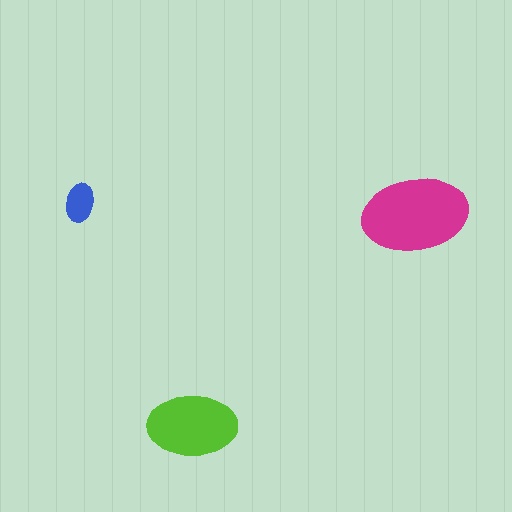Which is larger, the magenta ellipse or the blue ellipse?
The magenta one.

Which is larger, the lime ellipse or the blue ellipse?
The lime one.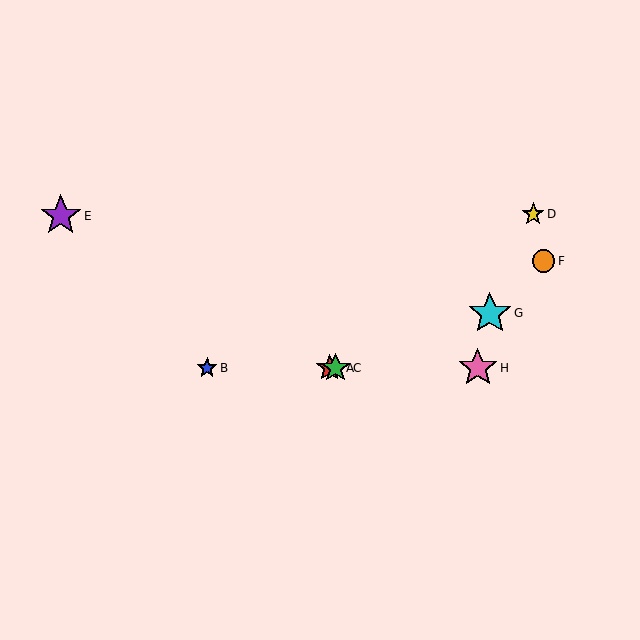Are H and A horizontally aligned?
Yes, both are at y≈368.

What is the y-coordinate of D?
Object D is at y≈214.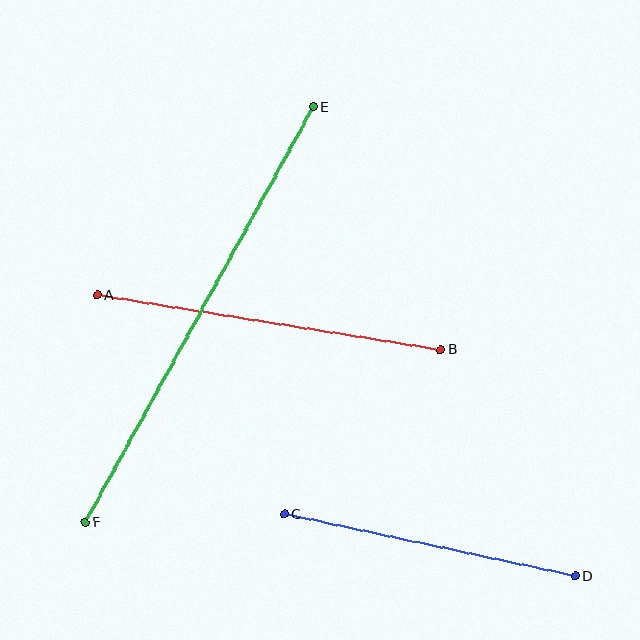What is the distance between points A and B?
The distance is approximately 348 pixels.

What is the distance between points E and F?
The distance is approximately 474 pixels.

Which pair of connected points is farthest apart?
Points E and F are farthest apart.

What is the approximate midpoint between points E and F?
The midpoint is at approximately (199, 314) pixels.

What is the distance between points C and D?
The distance is approximately 297 pixels.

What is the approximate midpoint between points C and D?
The midpoint is at approximately (430, 545) pixels.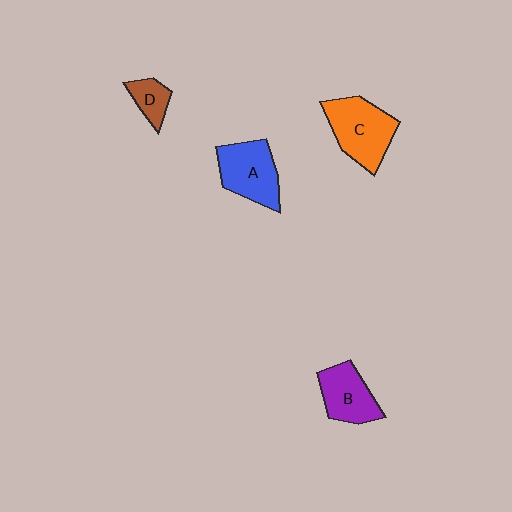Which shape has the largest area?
Shape C (orange).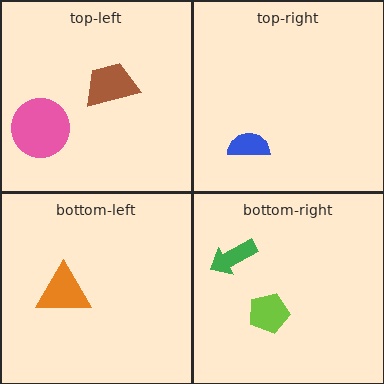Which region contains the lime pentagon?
The bottom-right region.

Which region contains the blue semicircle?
The top-right region.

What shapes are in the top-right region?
The blue semicircle.